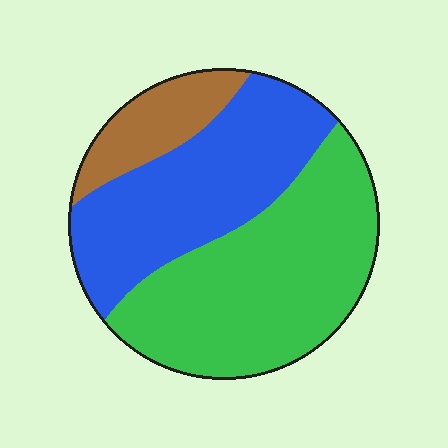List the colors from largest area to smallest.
From largest to smallest: green, blue, brown.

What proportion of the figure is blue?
Blue covers about 40% of the figure.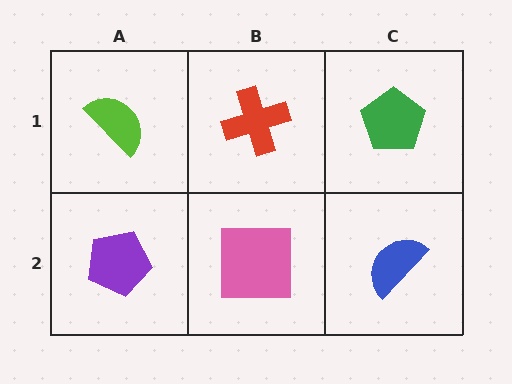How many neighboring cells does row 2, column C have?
2.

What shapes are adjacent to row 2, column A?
A lime semicircle (row 1, column A), a pink square (row 2, column B).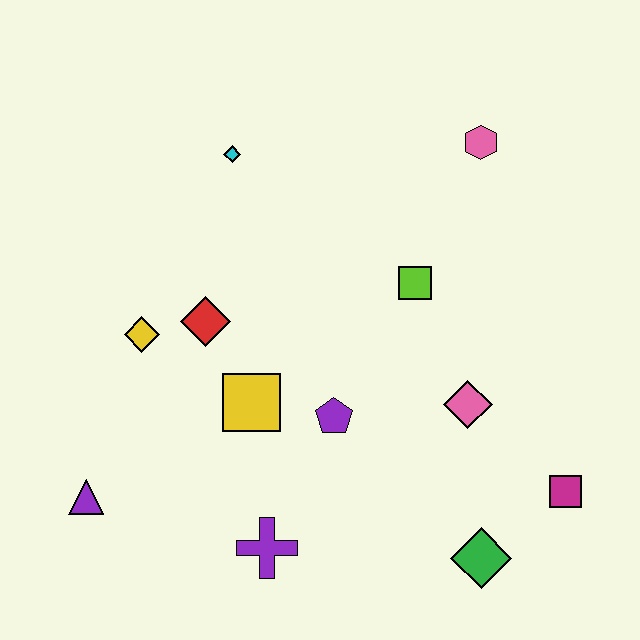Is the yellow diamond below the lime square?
Yes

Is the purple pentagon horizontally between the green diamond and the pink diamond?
No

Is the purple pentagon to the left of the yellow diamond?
No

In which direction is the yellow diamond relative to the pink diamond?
The yellow diamond is to the left of the pink diamond.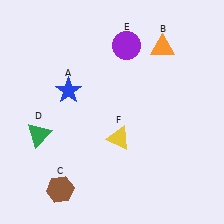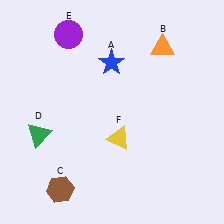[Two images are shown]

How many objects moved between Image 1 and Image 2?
2 objects moved between the two images.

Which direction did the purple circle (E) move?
The purple circle (E) moved left.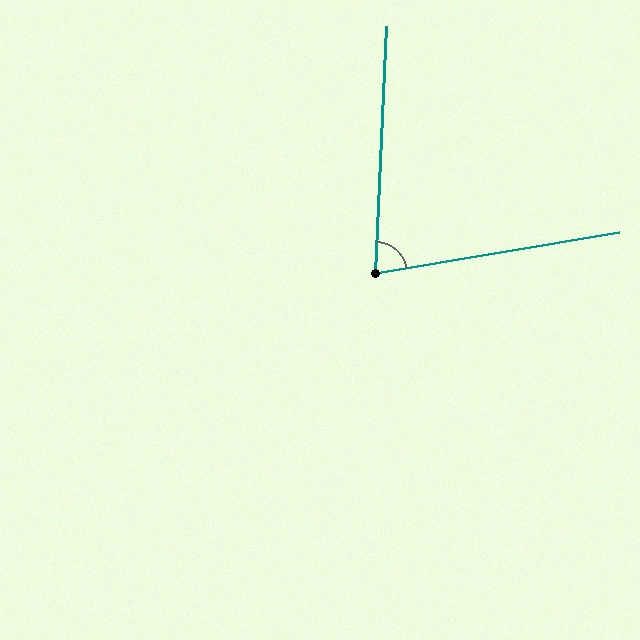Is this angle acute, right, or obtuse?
It is acute.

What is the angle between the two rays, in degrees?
Approximately 78 degrees.